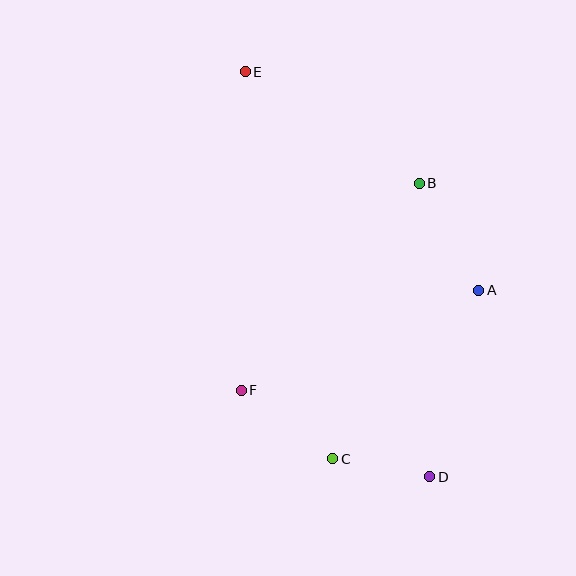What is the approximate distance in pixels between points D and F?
The distance between D and F is approximately 207 pixels.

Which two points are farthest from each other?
Points D and E are farthest from each other.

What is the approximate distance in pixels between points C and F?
The distance between C and F is approximately 114 pixels.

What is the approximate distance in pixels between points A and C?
The distance between A and C is approximately 223 pixels.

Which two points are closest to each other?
Points C and D are closest to each other.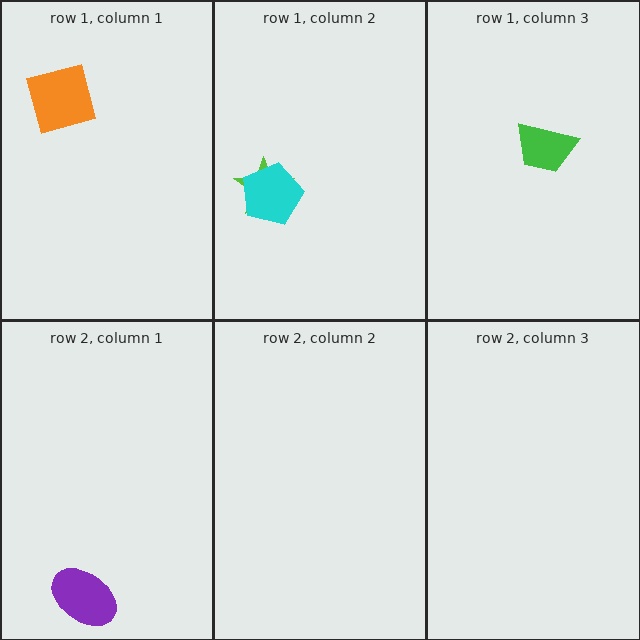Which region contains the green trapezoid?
The row 1, column 3 region.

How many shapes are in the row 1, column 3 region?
1.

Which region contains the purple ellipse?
The row 2, column 1 region.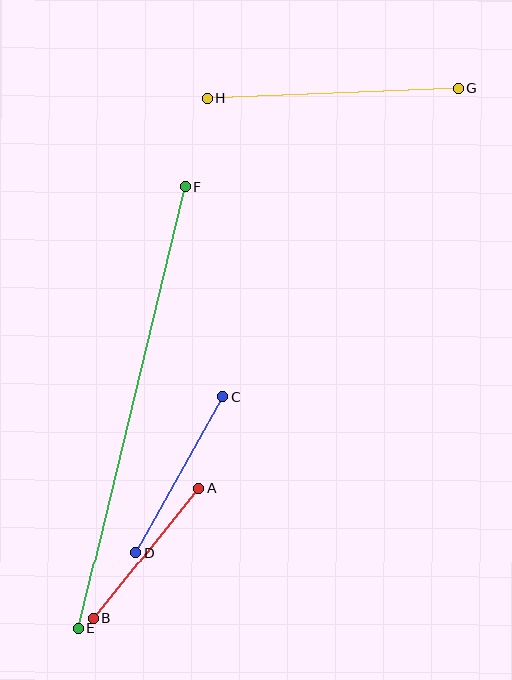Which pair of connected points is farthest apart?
Points E and F are farthest apart.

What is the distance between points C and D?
The distance is approximately 179 pixels.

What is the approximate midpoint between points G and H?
The midpoint is at approximately (332, 93) pixels.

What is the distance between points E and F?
The distance is approximately 454 pixels.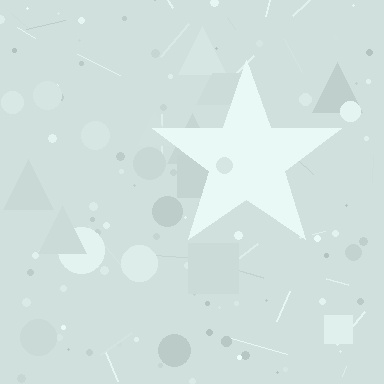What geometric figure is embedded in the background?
A star is embedded in the background.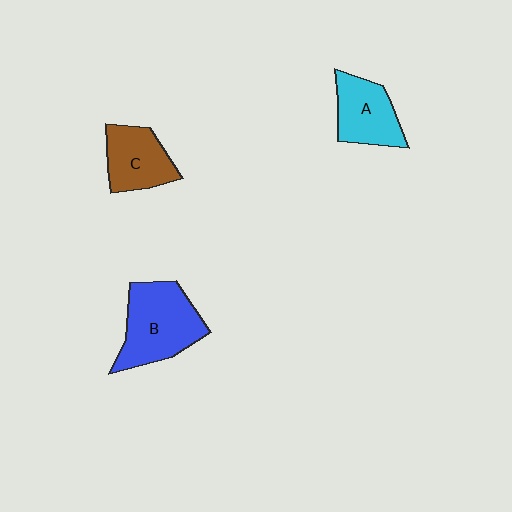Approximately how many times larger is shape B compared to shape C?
Approximately 1.5 times.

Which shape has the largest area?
Shape B (blue).